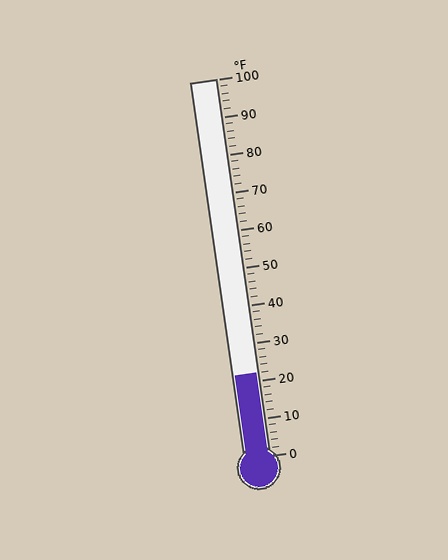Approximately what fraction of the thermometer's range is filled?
The thermometer is filled to approximately 20% of its range.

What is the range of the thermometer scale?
The thermometer scale ranges from 0°F to 100°F.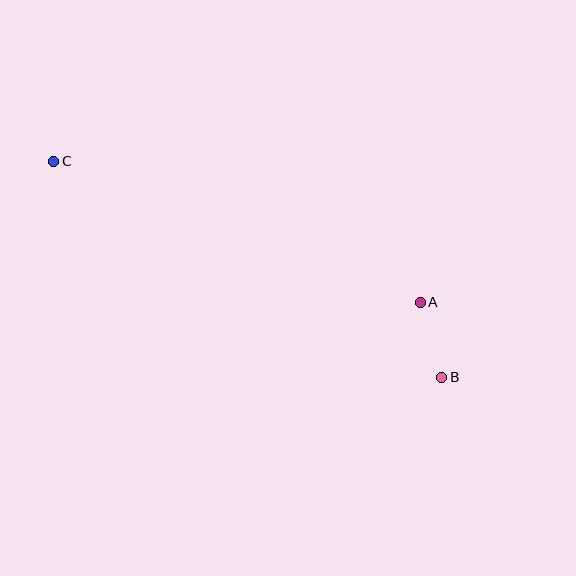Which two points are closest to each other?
Points A and B are closest to each other.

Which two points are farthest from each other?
Points B and C are farthest from each other.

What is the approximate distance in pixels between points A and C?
The distance between A and C is approximately 393 pixels.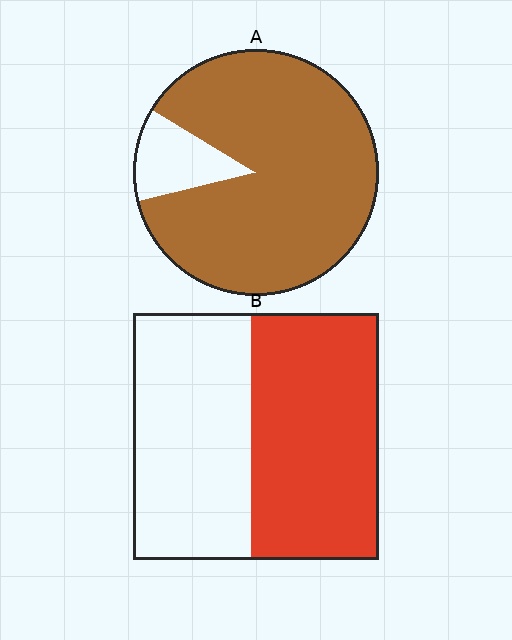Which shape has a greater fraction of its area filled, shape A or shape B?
Shape A.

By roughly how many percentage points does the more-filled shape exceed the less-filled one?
By roughly 35 percentage points (A over B).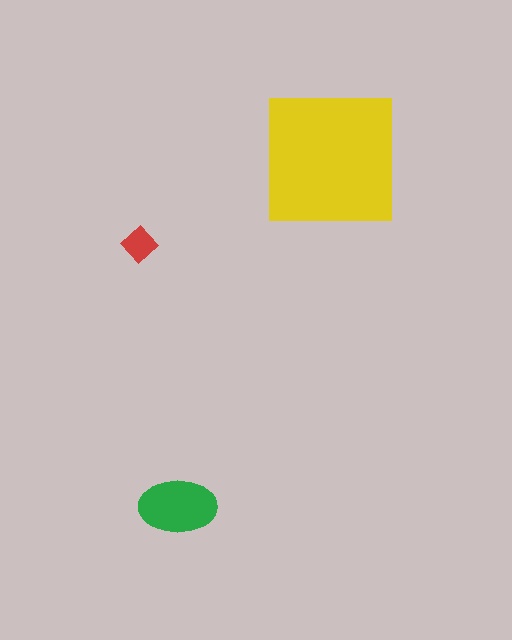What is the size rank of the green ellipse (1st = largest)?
2nd.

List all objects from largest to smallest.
The yellow square, the green ellipse, the red diamond.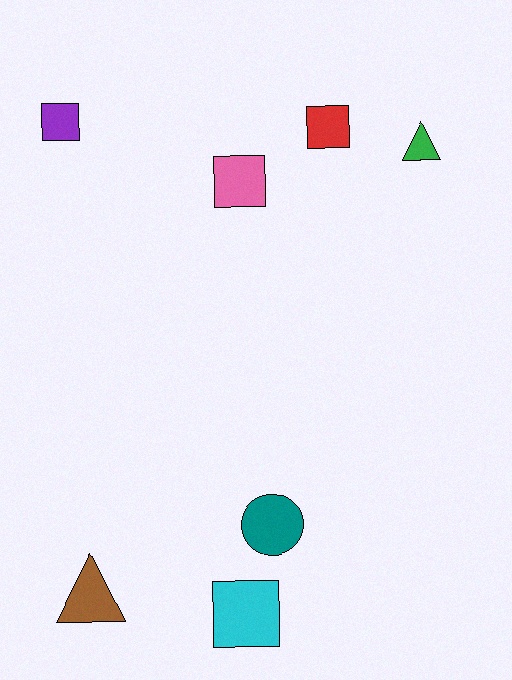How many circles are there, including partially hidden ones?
There is 1 circle.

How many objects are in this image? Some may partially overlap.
There are 7 objects.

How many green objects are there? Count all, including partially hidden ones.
There is 1 green object.